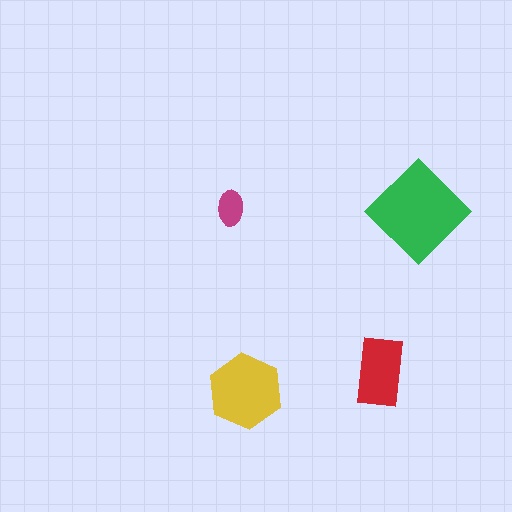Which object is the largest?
The green diamond.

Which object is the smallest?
The magenta ellipse.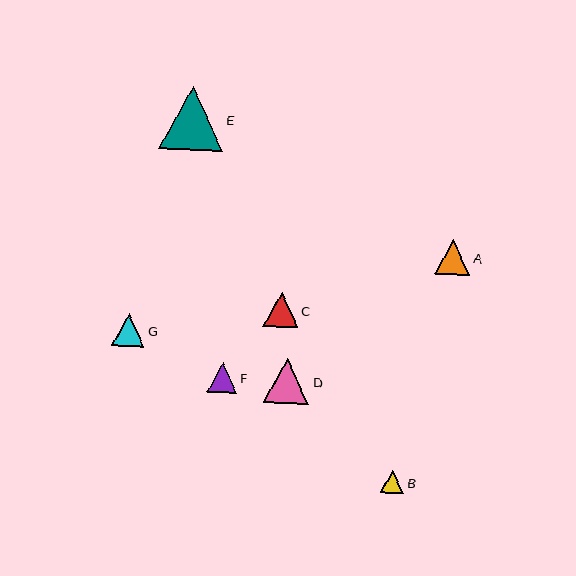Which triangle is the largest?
Triangle E is the largest with a size of approximately 64 pixels.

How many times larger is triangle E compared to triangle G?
Triangle E is approximately 2.0 times the size of triangle G.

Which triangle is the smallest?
Triangle B is the smallest with a size of approximately 23 pixels.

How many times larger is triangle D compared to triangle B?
Triangle D is approximately 1.9 times the size of triangle B.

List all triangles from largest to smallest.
From largest to smallest: E, D, A, C, G, F, B.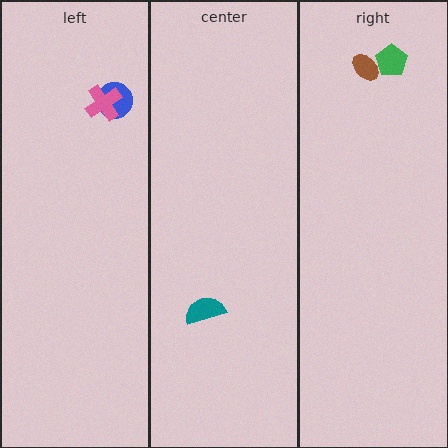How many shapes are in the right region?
2.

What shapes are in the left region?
The blue circle, the pink cross.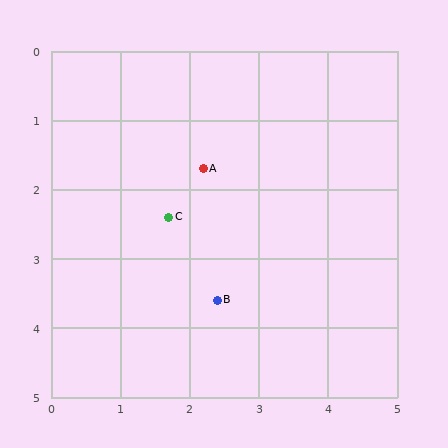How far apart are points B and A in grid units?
Points B and A are about 1.9 grid units apart.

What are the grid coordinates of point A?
Point A is at approximately (2.2, 1.7).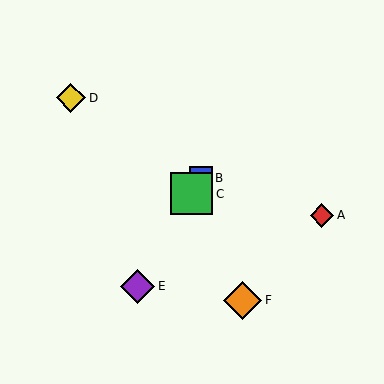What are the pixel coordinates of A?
Object A is at (322, 215).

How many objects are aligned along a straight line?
3 objects (B, C, E) are aligned along a straight line.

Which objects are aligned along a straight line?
Objects B, C, E are aligned along a straight line.